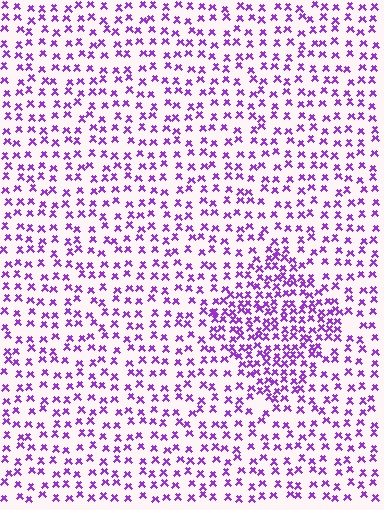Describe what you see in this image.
The image contains small purple elements arranged at two different densities. A diamond-shaped region is visible where the elements are more densely packed than the surrounding area.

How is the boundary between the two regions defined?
The boundary is defined by a change in element density (approximately 2.0x ratio). All elements are the same color, size, and shape.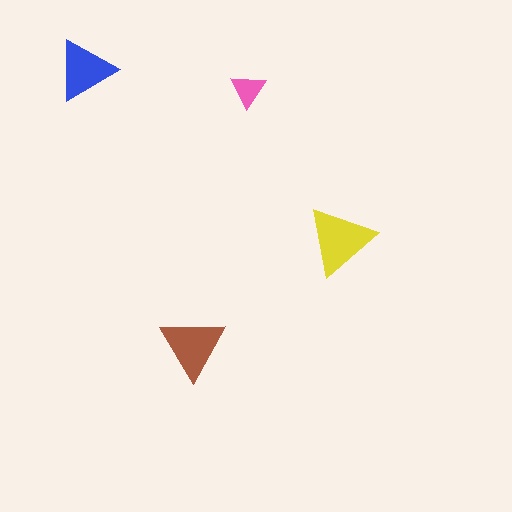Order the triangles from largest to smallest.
the yellow one, the brown one, the blue one, the pink one.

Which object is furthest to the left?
The blue triangle is leftmost.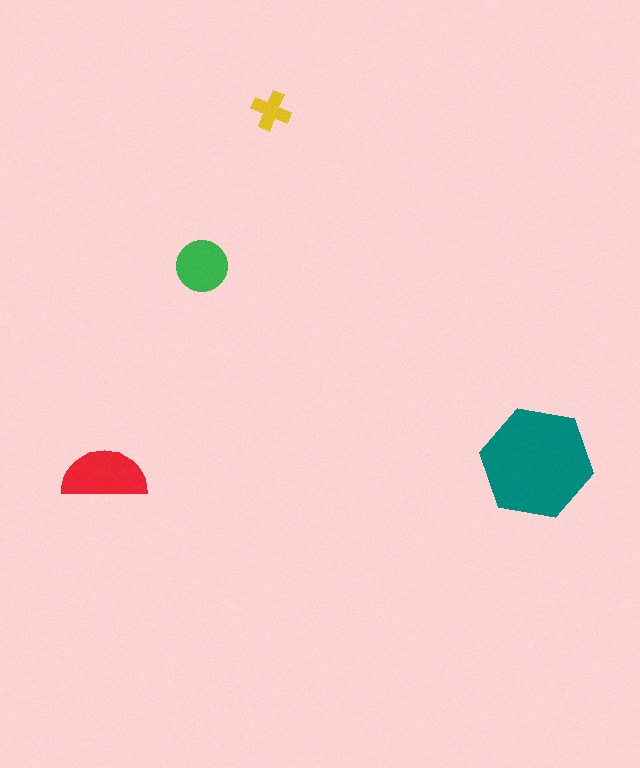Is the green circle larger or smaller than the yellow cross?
Larger.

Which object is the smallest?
The yellow cross.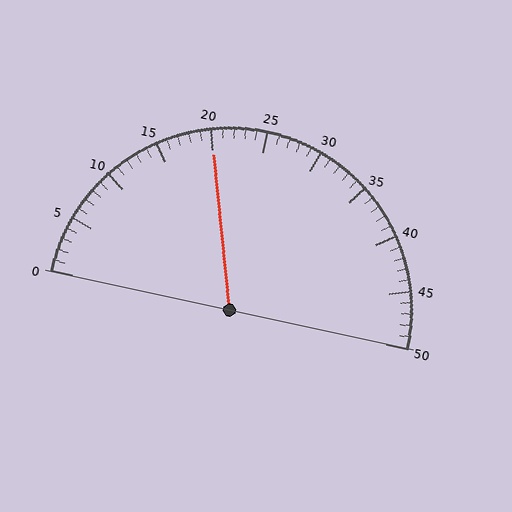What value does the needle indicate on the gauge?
The needle indicates approximately 20.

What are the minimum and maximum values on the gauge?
The gauge ranges from 0 to 50.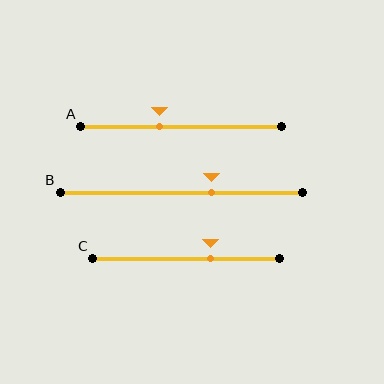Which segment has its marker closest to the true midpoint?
Segment A has its marker closest to the true midpoint.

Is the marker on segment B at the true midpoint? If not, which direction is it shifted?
No, the marker on segment B is shifted to the right by about 12% of the segment length.